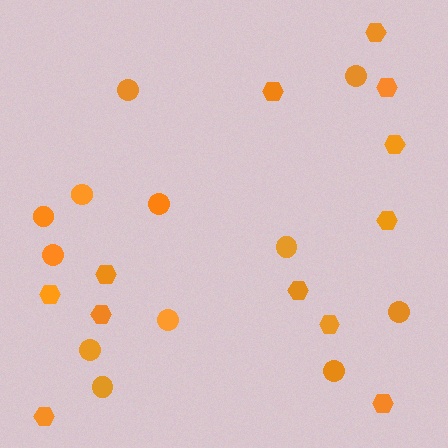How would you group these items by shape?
There are 2 groups: one group of circles (12) and one group of hexagons (12).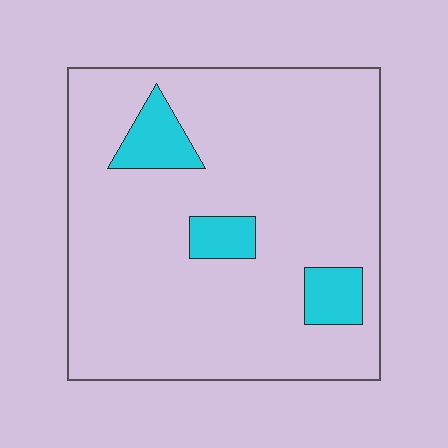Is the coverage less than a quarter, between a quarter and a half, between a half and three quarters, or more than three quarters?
Less than a quarter.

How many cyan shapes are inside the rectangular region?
3.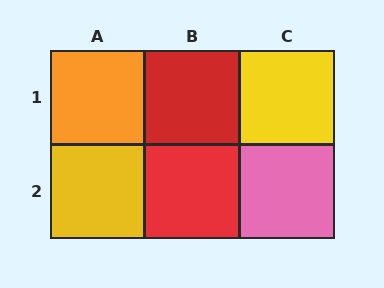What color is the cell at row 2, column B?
Red.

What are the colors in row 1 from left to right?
Orange, red, yellow.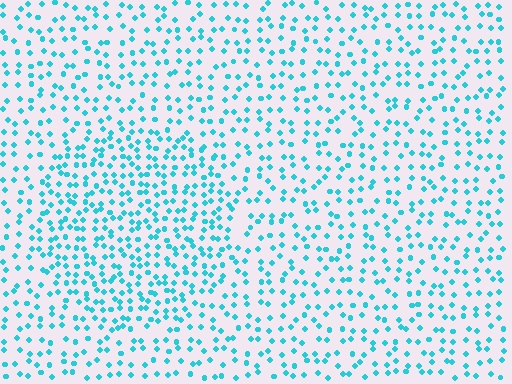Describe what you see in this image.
The image contains small cyan elements arranged at two different densities. A circle-shaped region is visible where the elements are more densely packed than the surrounding area.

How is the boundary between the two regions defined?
The boundary is defined by a change in element density (approximately 1.6x ratio). All elements are the same color, size, and shape.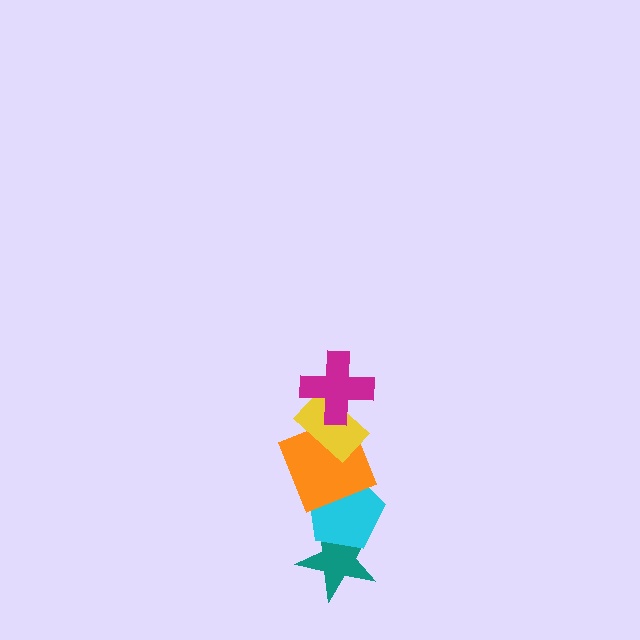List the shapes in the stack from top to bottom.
From top to bottom: the magenta cross, the yellow rectangle, the orange square, the cyan pentagon, the teal star.